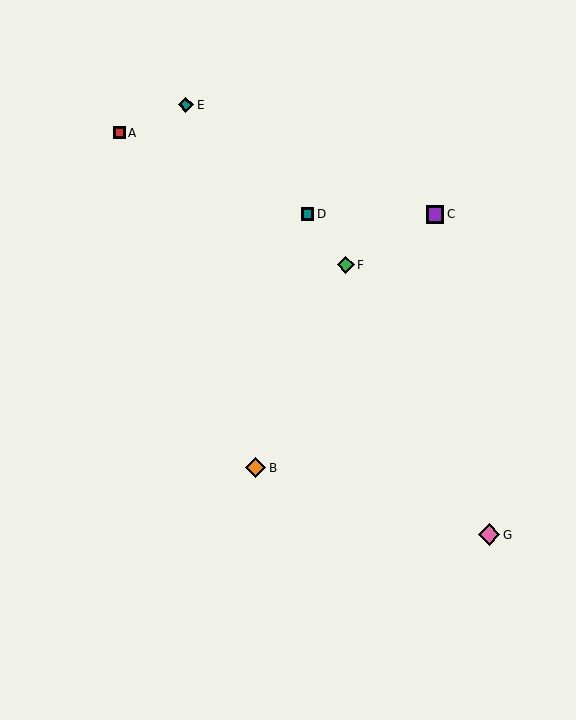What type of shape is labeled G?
Shape G is a pink diamond.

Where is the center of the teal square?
The center of the teal square is at (308, 214).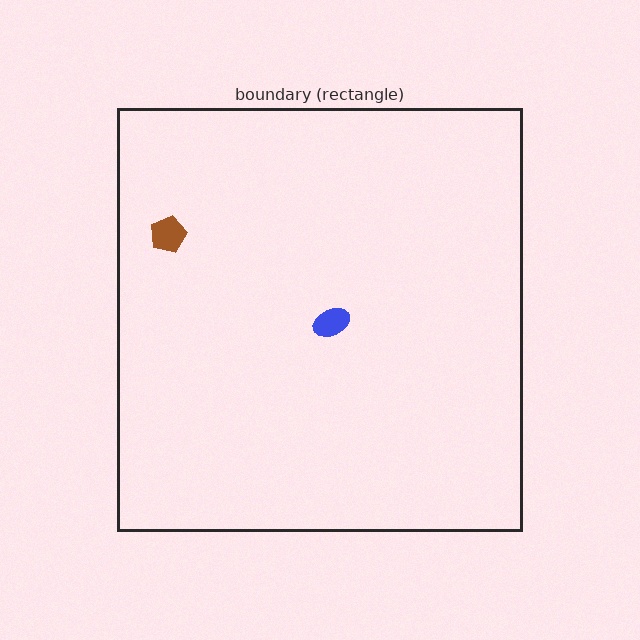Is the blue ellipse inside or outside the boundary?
Inside.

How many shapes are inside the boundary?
2 inside, 0 outside.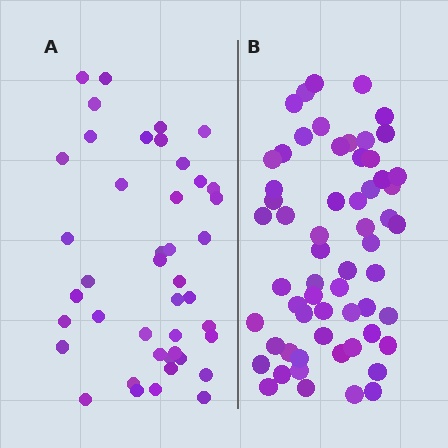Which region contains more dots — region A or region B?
Region B (the right region) has more dots.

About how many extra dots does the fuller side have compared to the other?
Region B has approximately 15 more dots than region A.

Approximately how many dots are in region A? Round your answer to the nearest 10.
About 40 dots. (The exact count is 43, which rounds to 40.)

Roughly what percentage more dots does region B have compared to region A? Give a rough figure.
About 40% more.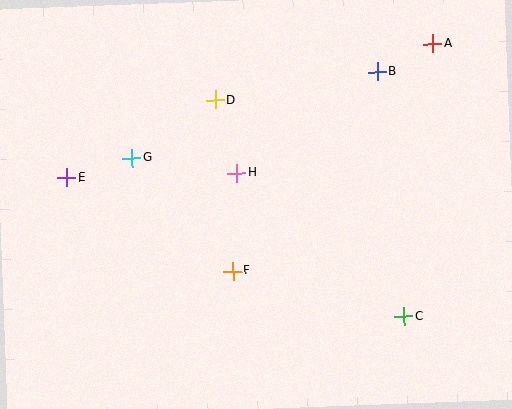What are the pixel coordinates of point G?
Point G is at (132, 158).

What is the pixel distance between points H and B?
The distance between H and B is 173 pixels.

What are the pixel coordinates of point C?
Point C is at (404, 317).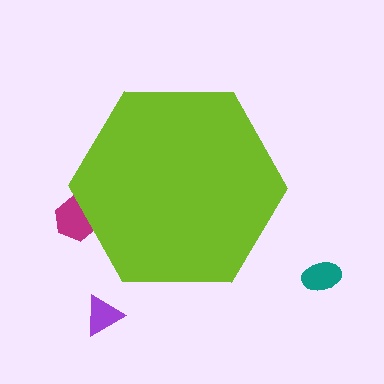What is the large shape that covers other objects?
A lime hexagon.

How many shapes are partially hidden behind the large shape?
1 shape is partially hidden.